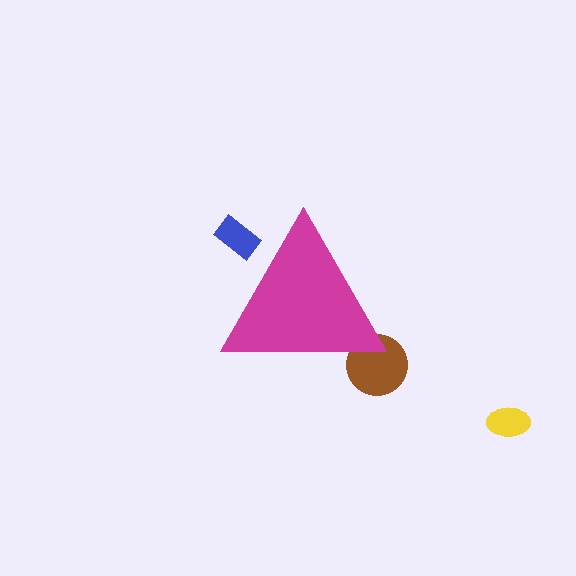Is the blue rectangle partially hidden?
Yes, the blue rectangle is partially hidden behind the magenta triangle.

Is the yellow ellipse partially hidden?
No, the yellow ellipse is fully visible.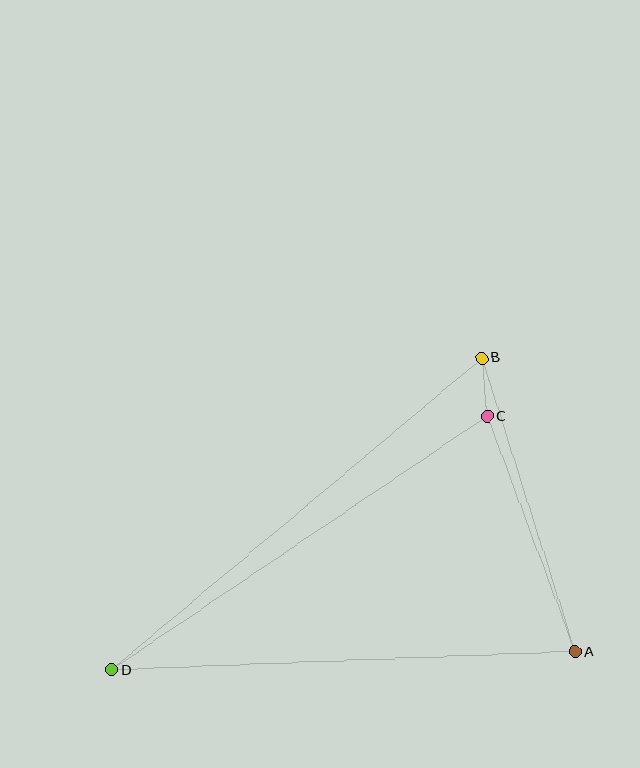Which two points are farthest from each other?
Points B and D are farthest from each other.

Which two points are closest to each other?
Points B and C are closest to each other.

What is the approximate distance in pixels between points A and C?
The distance between A and C is approximately 251 pixels.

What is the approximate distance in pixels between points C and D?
The distance between C and D is approximately 453 pixels.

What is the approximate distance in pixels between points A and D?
The distance between A and D is approximately 463 pixels.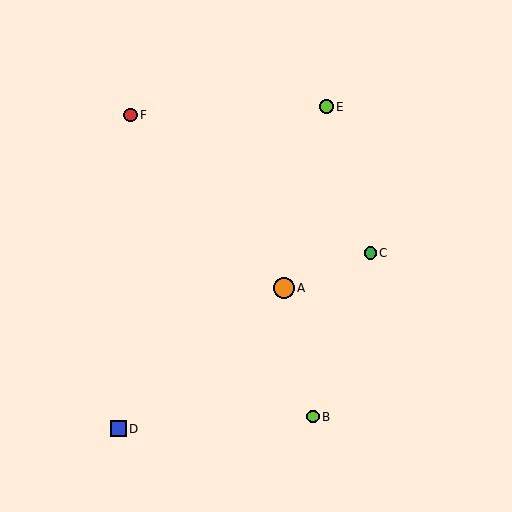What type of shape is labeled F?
Shape F is a red circle.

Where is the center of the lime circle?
The center of the lime circle is at (326, 107).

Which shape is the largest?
The orange circle (labeled A) is the largest.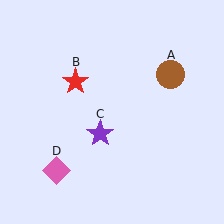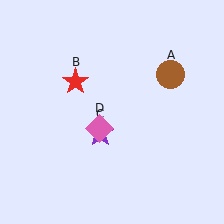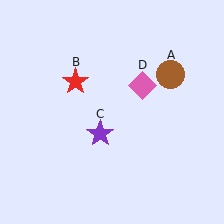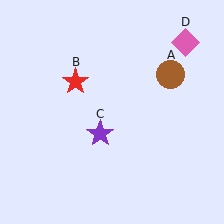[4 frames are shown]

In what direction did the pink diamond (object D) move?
The pink diamond (object D) moved up and to the right.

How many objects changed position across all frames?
1 object changed position: pink diamond (object D).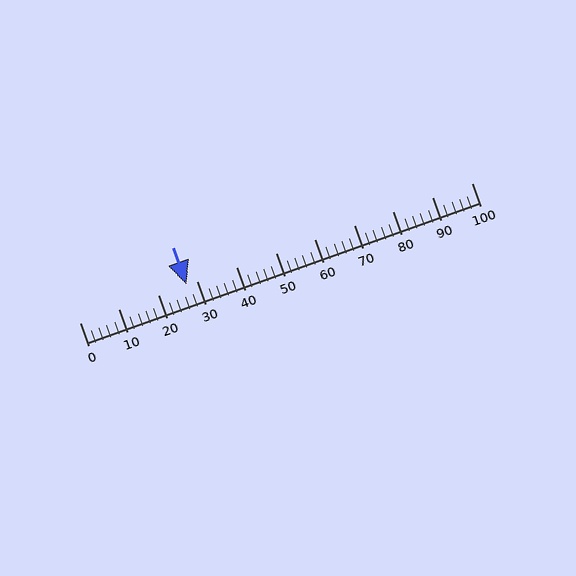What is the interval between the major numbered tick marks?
The major tick marks are spaced 10 units apart.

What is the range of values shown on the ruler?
The ruler shows values from 0 to 100.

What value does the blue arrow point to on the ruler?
The blue arrow points to approximately 27.